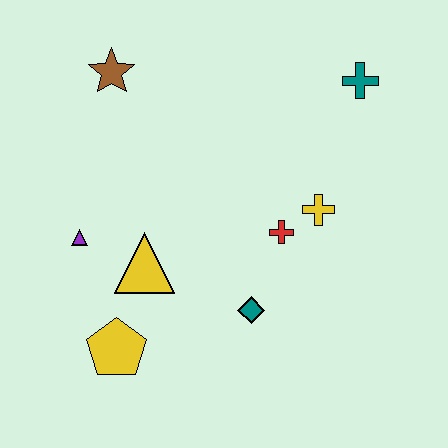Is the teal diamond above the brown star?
No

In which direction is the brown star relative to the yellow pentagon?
The brown star is above the yellow pentagon.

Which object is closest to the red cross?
The yellow cross is closest to the red cross.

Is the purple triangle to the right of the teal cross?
No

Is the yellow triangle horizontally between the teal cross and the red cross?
No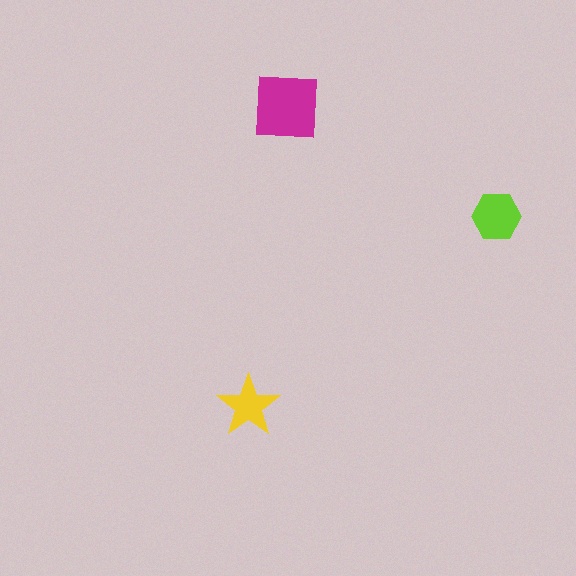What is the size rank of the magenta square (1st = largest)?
1st.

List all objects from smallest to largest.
The yellow star, the lime hexagon, the magenta square.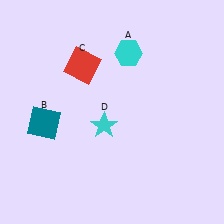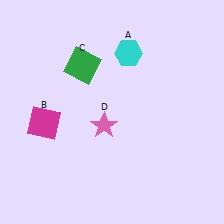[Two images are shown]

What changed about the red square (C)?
In Image 1, C is red. In Image 2, it changed to green.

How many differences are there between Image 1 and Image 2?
There are 3 differences between the two images.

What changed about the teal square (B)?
In Image 1, B is teal. In Image 2, it changed to magenta.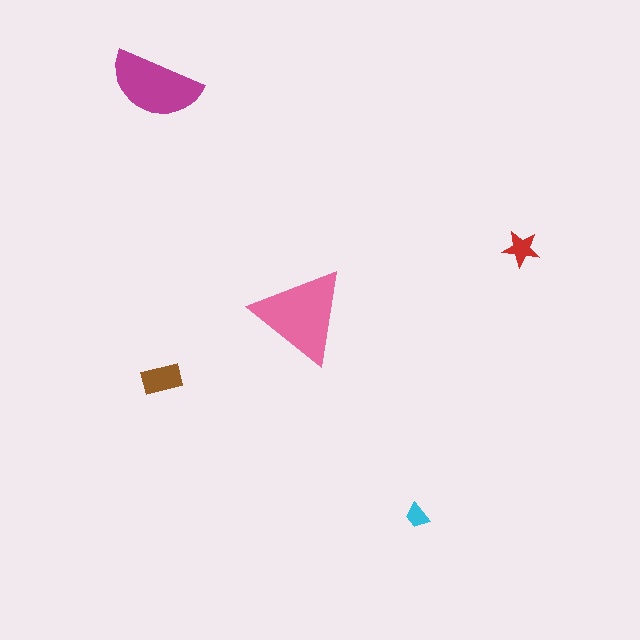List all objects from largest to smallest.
The pink triangle, the magenta semicircle, the brown rectangle, the red star, the cyan trapezoid.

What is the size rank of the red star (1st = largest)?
4th.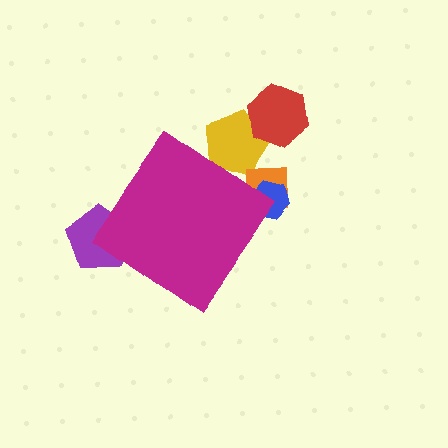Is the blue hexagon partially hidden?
Yes, the blue hexagon is partially hidden behind the magenta diamond.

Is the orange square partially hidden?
Yes, the orange square is partially hidden behind the magenta diamond.